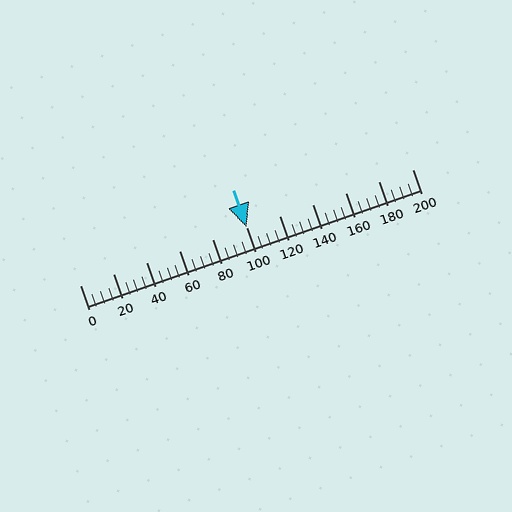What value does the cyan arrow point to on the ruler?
The cyan arrow points to approximately 100.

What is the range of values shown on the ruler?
The ruler shows values from 0 to 200.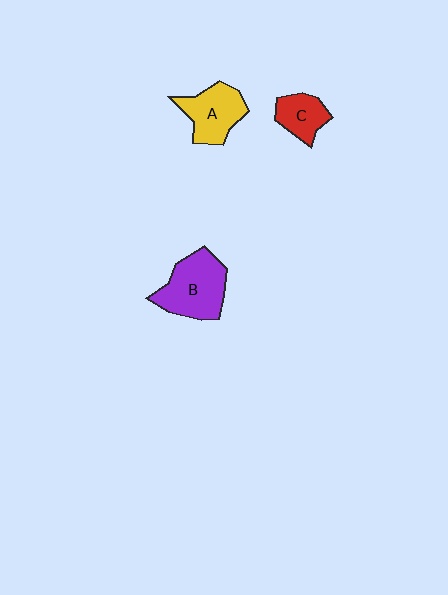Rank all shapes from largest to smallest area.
From largest to smallest: B (purple), A (yellow), C (red).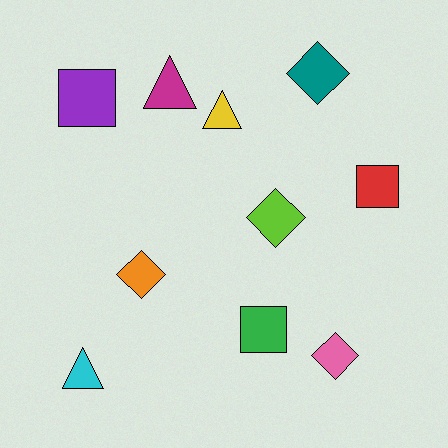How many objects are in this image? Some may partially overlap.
There are 10 objects.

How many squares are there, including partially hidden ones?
There are 3 squares.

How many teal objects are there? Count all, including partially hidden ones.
There is 1 teal object.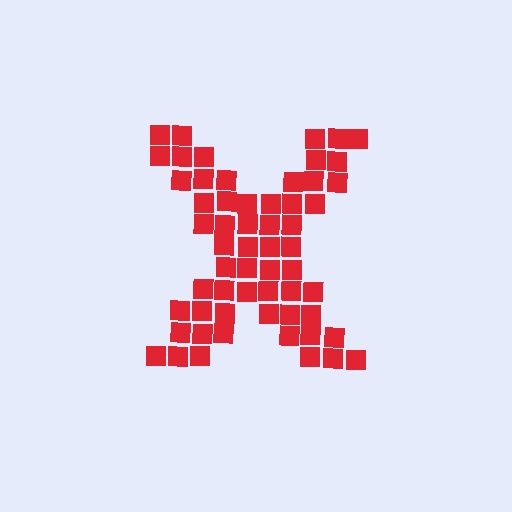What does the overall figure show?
The overall figure shows the letter X.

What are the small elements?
The small elements are squares.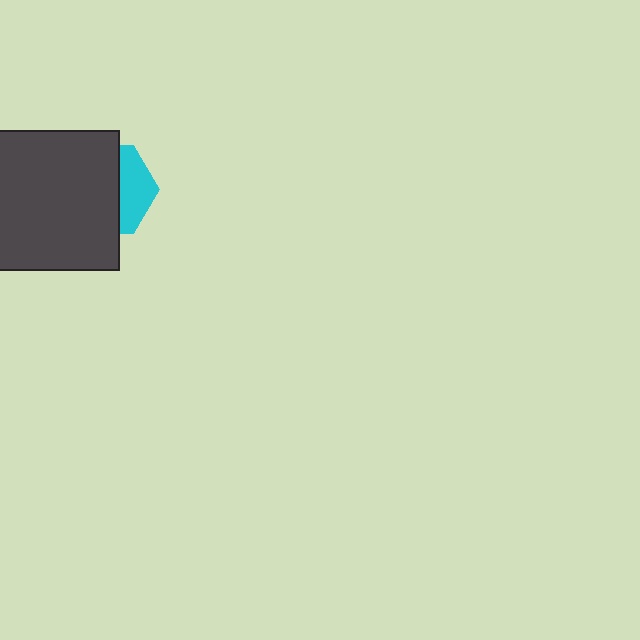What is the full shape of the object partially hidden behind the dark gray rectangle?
The partially hidden object is a cyan hexagon.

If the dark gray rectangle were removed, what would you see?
You would see the complete cyan hexagon.